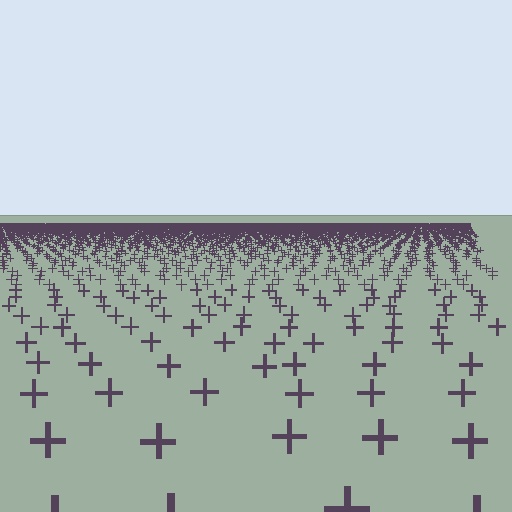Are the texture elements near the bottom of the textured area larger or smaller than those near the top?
Larger. Near the bottom, elements are closer to the viewer and appear at a bigger on-screen size.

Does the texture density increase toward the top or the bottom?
Density increases toward the top.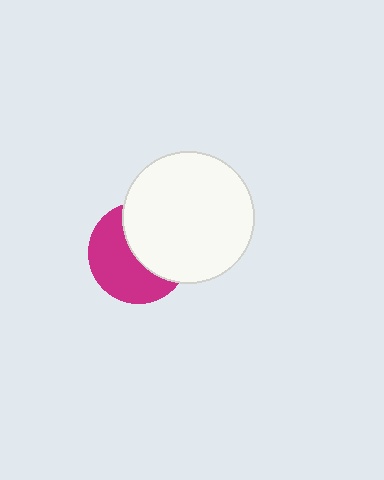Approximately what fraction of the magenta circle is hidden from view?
Roughly 48% of the magenta circle is hidden behind the white circle.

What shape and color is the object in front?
The object in front is a white circle.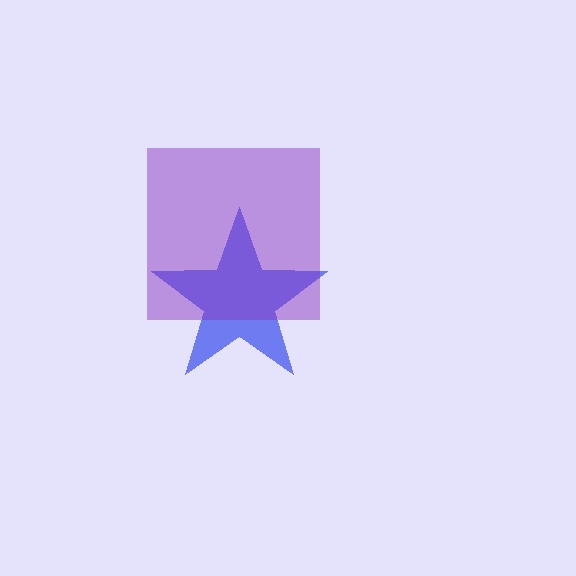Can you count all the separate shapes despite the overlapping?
Yes, there are 2 separate shapes.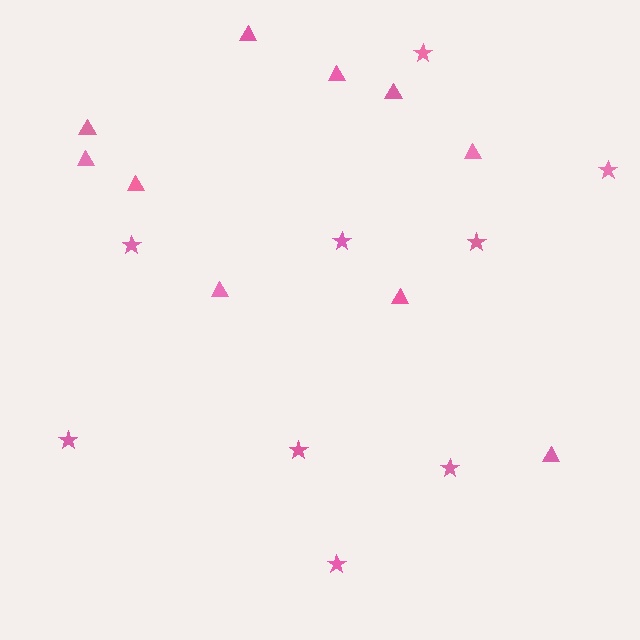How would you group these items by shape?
There are 2 groups: one group of stars (9) and one group of triangles (10).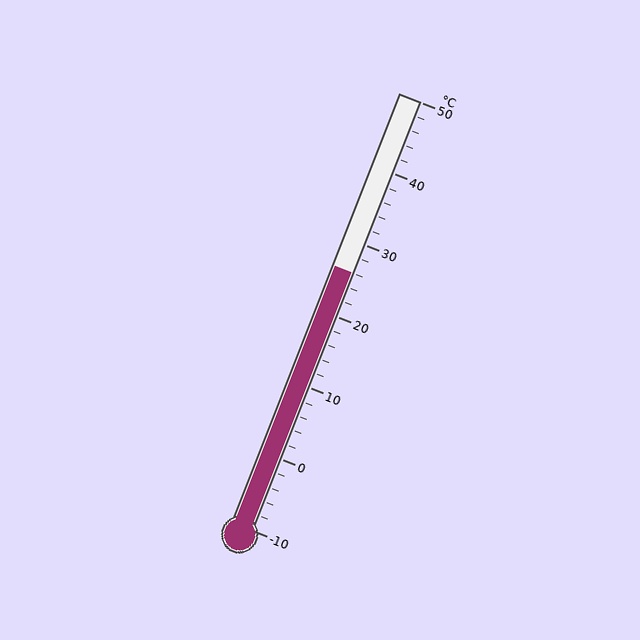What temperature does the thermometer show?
The thermometer shows approximately 26°C.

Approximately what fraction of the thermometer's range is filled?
The thermometer is filled to approximately 60% of its range.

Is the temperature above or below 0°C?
The temperature is above 0°C.